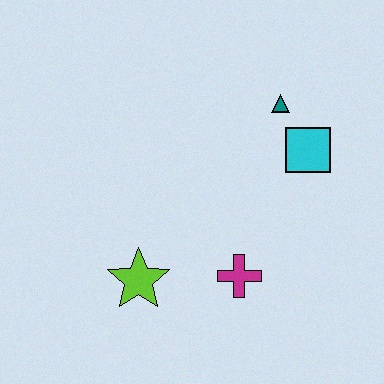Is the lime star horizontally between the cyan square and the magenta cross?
No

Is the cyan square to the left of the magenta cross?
No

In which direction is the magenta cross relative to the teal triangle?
The magenta cross is below the teal triangle.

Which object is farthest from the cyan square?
The lime star is farthest from the cyan square.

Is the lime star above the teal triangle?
No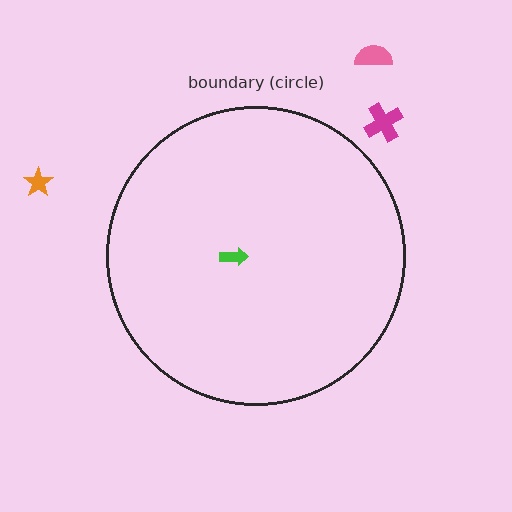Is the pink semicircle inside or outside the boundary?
Outside.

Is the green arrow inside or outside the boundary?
Inside.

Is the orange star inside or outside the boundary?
Outside.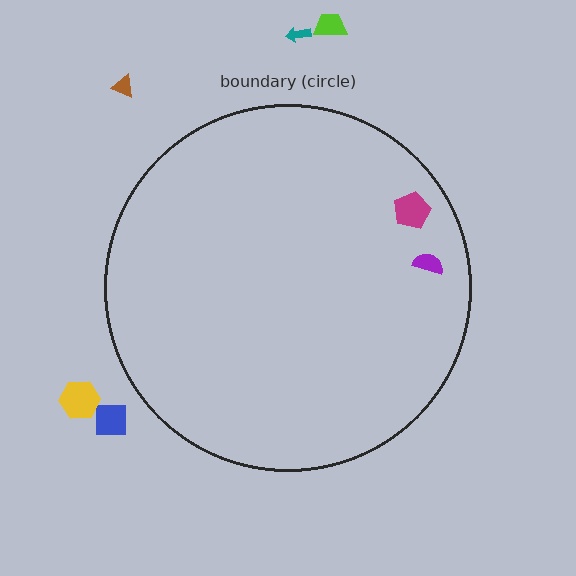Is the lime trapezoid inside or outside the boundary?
Outside.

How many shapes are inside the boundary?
2 inside, 5 outside.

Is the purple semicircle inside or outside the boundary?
Inside.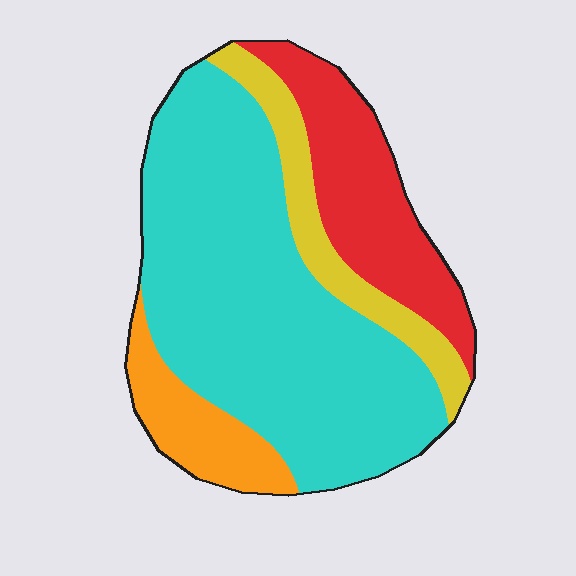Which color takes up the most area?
Cyan, at roughly 60%.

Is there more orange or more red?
Red.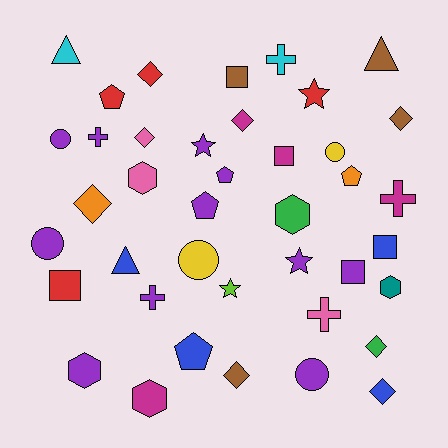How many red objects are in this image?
There are 4 red objects.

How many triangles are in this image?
There are 3 triangles.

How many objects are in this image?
There are 40 objects.